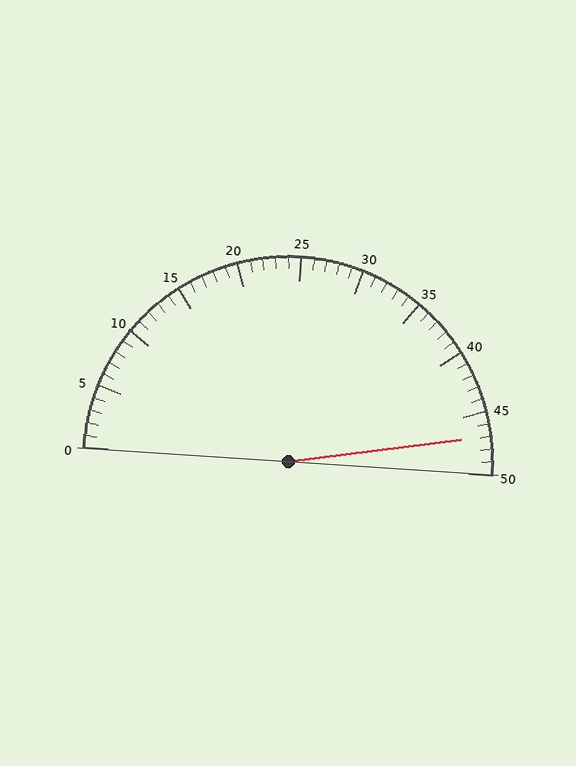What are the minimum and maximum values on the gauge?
The gauge ranges from 0 to 50.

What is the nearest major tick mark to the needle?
The nearest major tick mark is 45.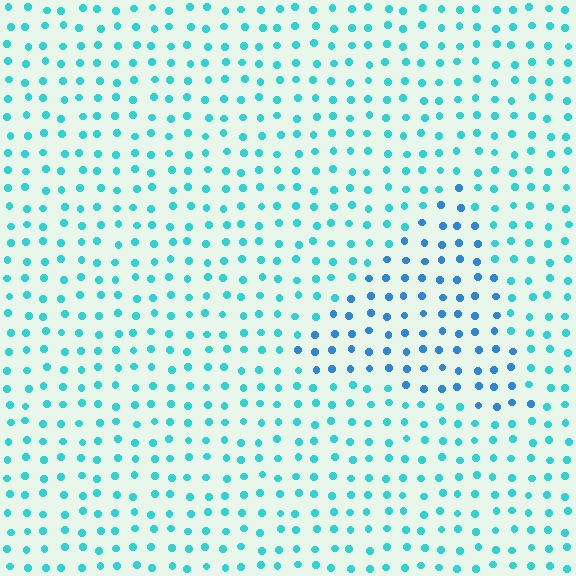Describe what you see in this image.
The image is filled with small cyan elements in a uniform arrangement. A triangle-shaped region is visible where the elements are tinted to a slightly different hue, forming a subtle color boundary.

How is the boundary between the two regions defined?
The boundary is defined purely by a slight shift in hue (about 29 degrees). Spacing, size, and orientation are identical on both sides.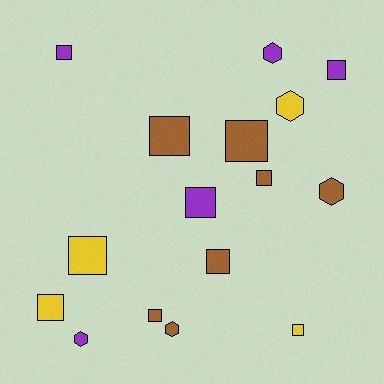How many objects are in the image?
There are 16 objects.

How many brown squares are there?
There are 5 brown squares.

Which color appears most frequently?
Brown, with 7 objects.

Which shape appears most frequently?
Square, with 11 objects.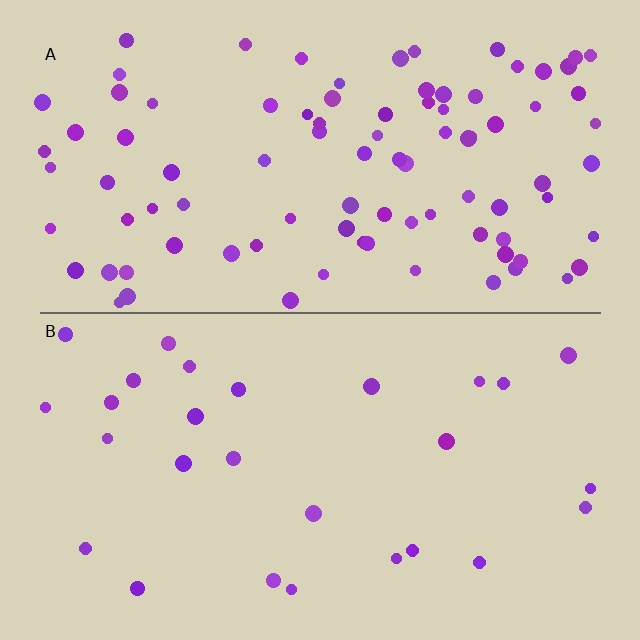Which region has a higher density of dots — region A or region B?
A (the top).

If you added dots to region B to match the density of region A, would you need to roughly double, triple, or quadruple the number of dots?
Approximately triple.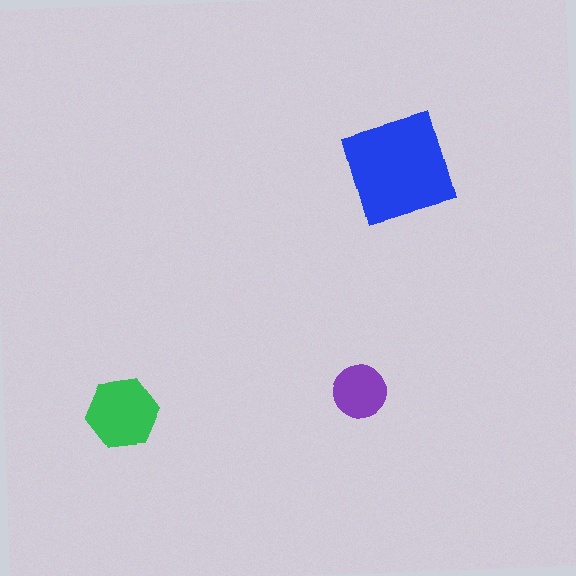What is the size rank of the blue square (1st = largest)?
1st.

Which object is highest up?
The blue square is topmost.